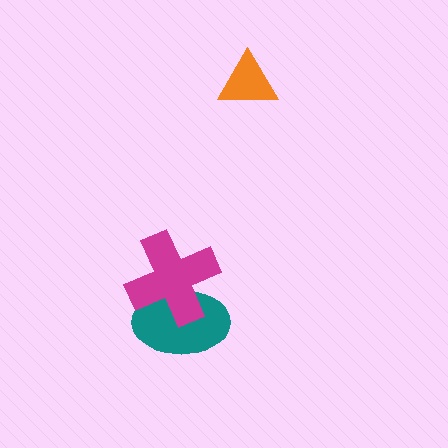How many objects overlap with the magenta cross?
1 object overlaps with the magenta cross.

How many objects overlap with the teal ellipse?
1 object overlaps with the teal ellipse.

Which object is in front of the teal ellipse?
The magenta cross is in front of the teal ellipse.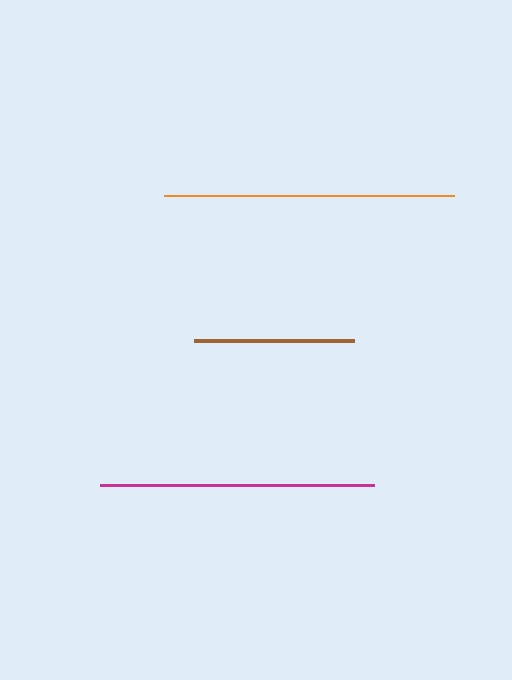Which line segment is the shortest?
The brown line is the shortest at approximately 160 pixels.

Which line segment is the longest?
The orange line is the longest at approximately 290 pixels.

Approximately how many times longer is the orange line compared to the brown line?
The orange line is approximately 1.8 times the length of the brown line.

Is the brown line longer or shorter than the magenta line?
The magenta line is longer than the brown line.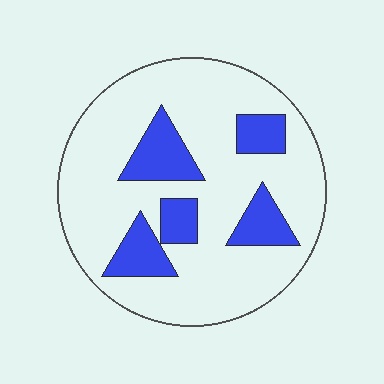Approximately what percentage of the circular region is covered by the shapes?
Approximately 20%.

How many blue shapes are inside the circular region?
5.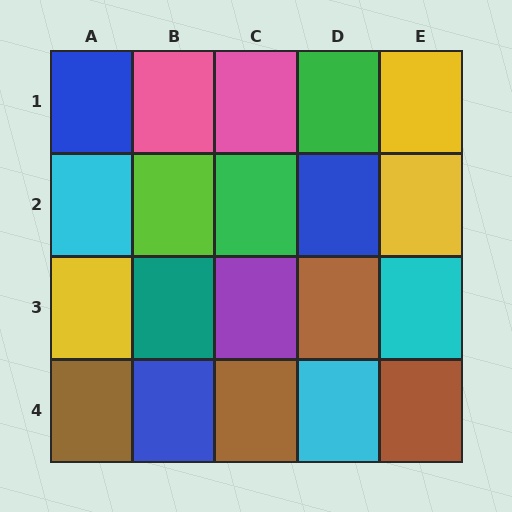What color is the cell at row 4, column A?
Brown.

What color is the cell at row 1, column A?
Blue.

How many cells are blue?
3 cells are blue.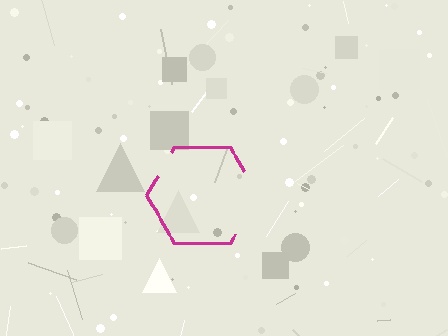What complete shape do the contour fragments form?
The contour fragments form a hexagon.